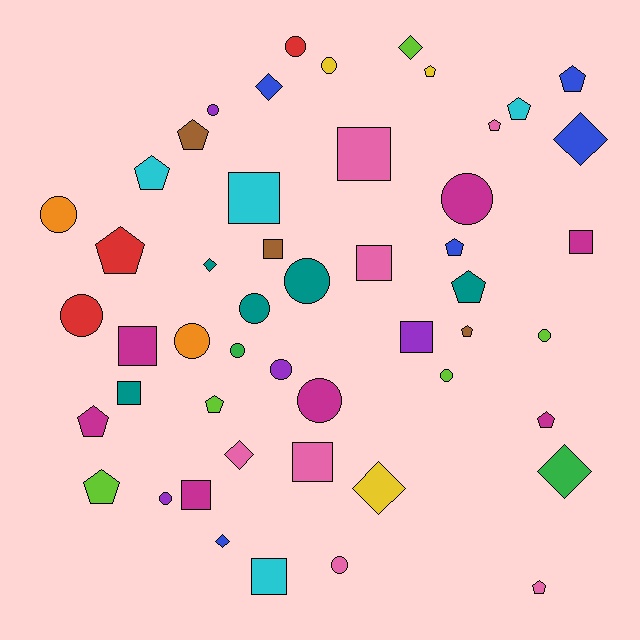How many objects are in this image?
There are 50 objects.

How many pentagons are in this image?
There are 15 pentagons.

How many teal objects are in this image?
There are 5 teal objects.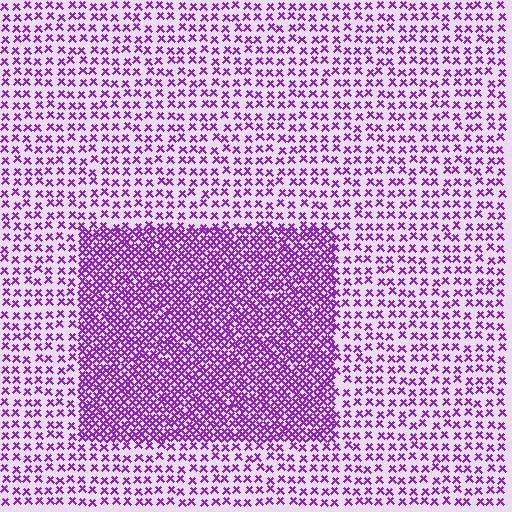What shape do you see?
I see a rectangle.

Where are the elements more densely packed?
The elements are more densely packed inside the rectangle boundary.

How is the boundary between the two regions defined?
The boundary is defined by a change in element density (approximately 2.4x ratio). All elements are the same color, size, and shape.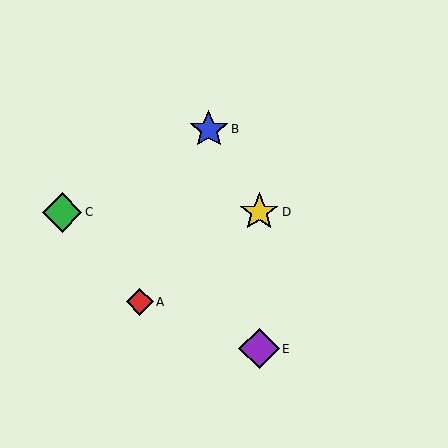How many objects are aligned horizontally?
2 objects (C, D) are aligned horizontally.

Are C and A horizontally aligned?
No, C is at y≈212 and A is at y≈302.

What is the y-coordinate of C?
Object C is at y≈212.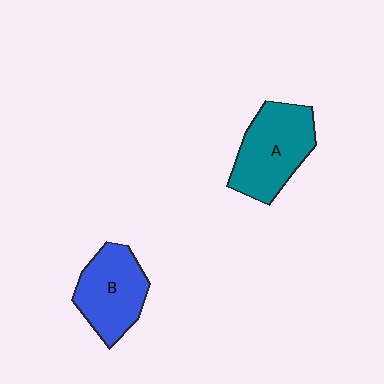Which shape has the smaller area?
Shape B (blue).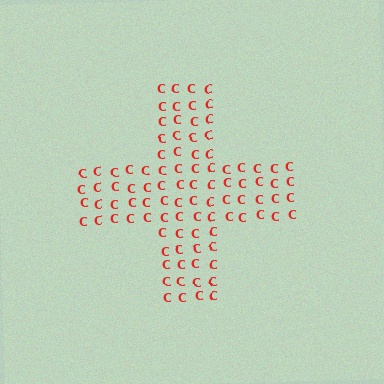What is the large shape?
The large shape is a cross.